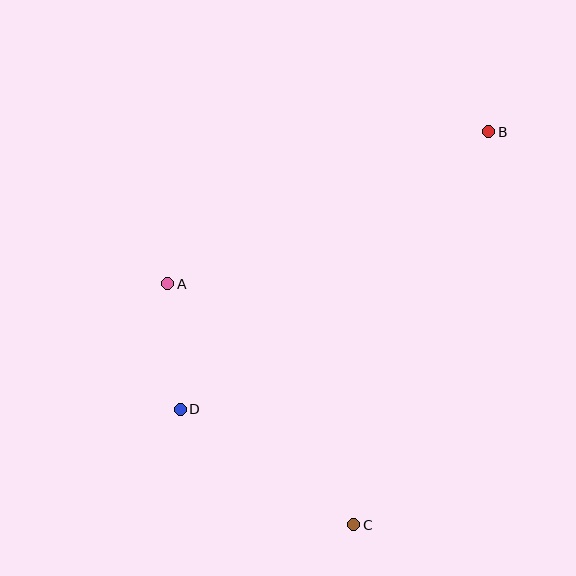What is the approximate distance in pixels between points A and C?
The distance between A and C is approximately 305 pixels.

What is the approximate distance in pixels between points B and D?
The distance between B and D is approximately 415 pixels.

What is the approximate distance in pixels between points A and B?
The distance between A and B is approximately 355 pixels.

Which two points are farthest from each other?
Points B and C are farthest from each other.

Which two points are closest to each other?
Points A and D are closest to each other.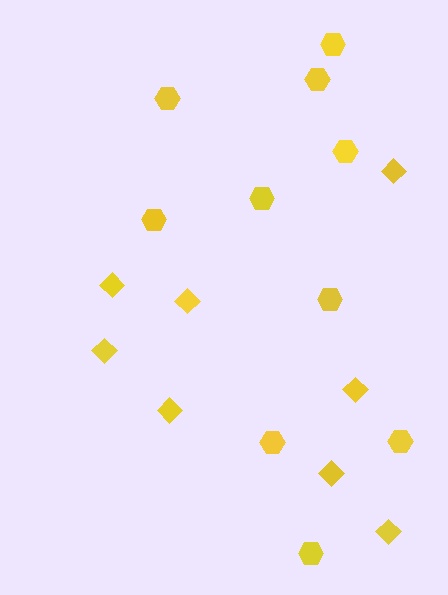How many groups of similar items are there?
There are 2 groups: one group of diamonds (8) and one group of hexagons (10).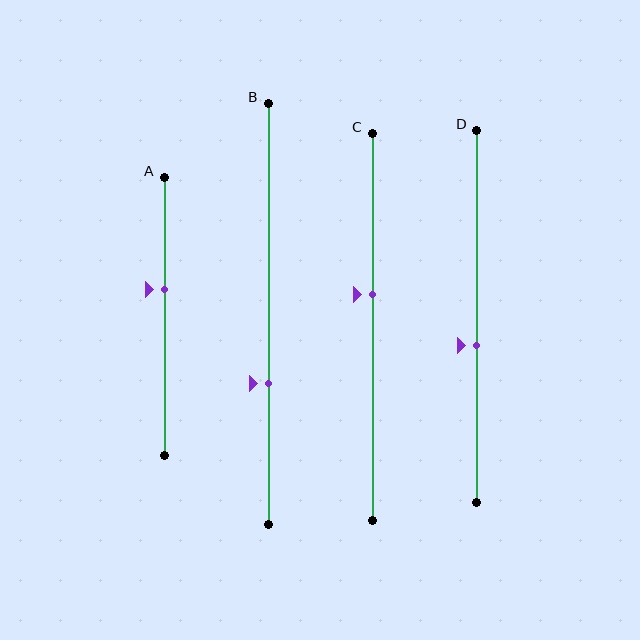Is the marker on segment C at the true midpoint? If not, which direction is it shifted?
No, the marker on segment C is shifted upward by about 8% of the segment length.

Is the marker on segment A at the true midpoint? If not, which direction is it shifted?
No, the marker on segment A is shifted upward by about 10% of the segment length.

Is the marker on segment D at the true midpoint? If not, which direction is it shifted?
No, the marker on segment D is shifted downward by about 8% of the segment length.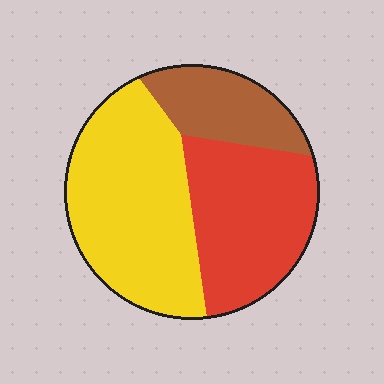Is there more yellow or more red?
Yellow.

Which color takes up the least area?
Brown, at roughly 20%.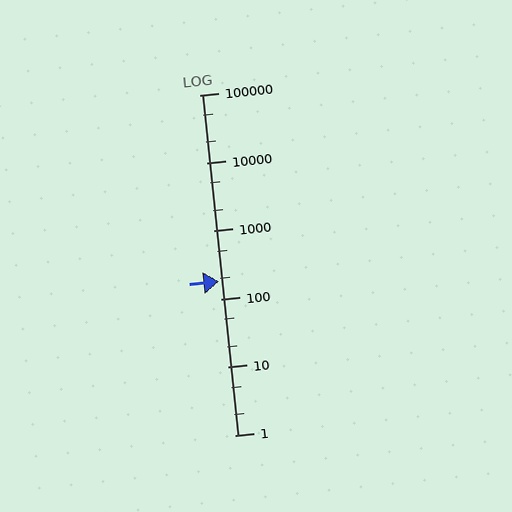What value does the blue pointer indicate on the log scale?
The pointer indicates approximately 180.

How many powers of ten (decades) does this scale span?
The scale spans 5 decades, from 1 to 100000.